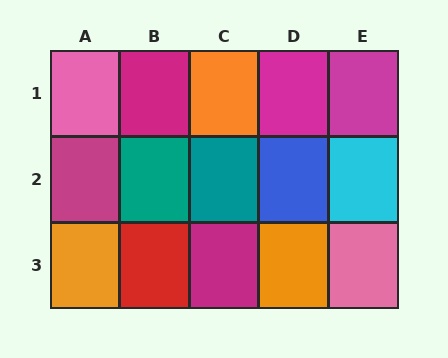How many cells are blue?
1 cell is blue.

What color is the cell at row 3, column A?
Orange.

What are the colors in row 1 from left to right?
Pink, magenta, orange, magenta, magenta.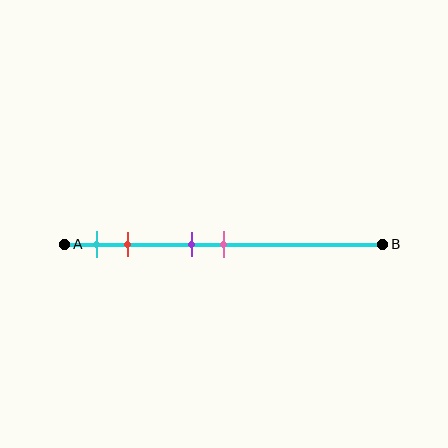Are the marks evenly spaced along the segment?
No, the marks are not evenly spaced.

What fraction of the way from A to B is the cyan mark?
The cyan mark is approximately 10% (0.1) of the way from A to B.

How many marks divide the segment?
There are 4 marks dividing the segment.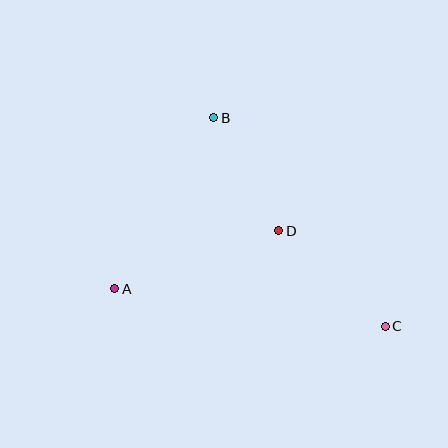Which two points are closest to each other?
Points B and D are closest to each other.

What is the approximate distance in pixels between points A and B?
The distance between A and B is approximately 198 pixels.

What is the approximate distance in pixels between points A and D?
The distance between A and D is approximately 174 pixels.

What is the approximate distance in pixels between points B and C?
The distance between B and C is approximately 270 pixels.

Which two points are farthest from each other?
Points A and C are farthest from each other.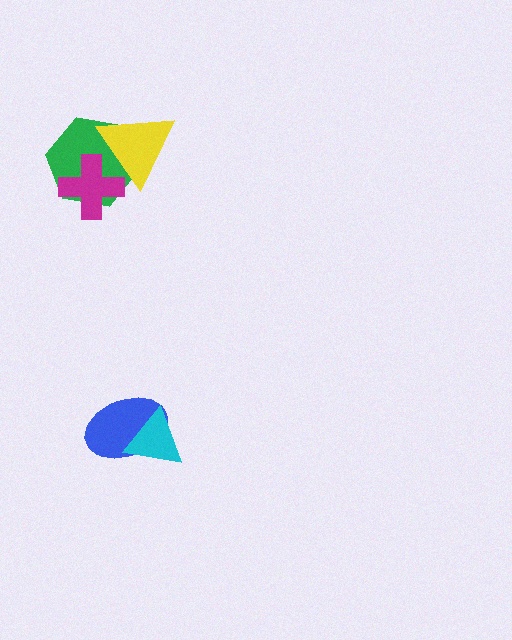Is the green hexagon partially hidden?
Yes, it is partially covered by another shape.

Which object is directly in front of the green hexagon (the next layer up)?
The magenta cross is directly in front of the green hexagon.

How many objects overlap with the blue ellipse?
1 object overlaps with the blue ellipse.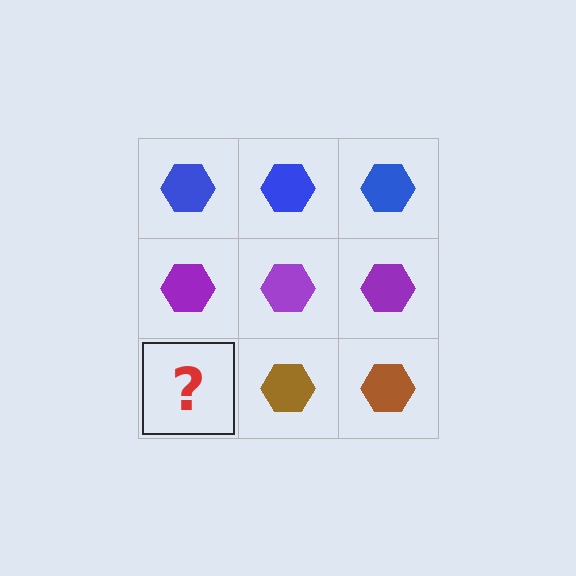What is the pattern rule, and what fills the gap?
The rule is that each row has a consistent color. The gap should be filled with a brown hexagon.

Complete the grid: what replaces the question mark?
The question mark should be replaced with a brown hexagon.